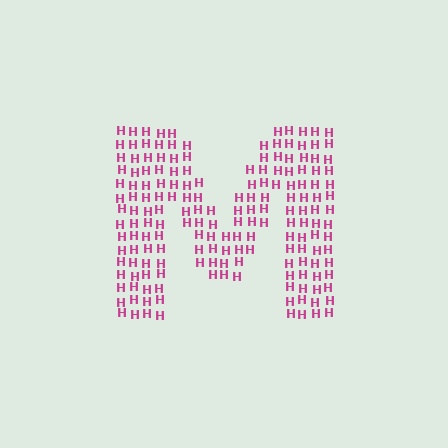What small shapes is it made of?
It is made of small letter H's.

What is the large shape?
The large shape is the letter M.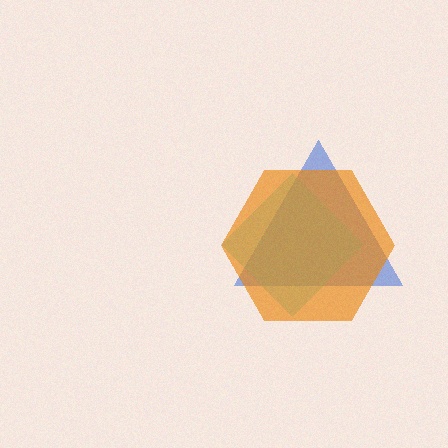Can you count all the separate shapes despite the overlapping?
Yes, there are 3 separate shapes.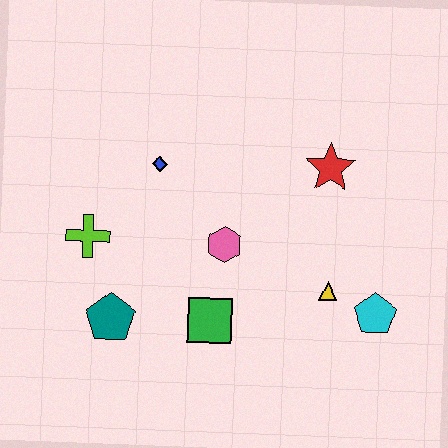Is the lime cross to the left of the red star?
Yes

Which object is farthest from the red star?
The teal pentagon is farthest from the red star.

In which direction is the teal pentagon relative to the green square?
The teal pentagon is to the left of the green square.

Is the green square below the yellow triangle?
Yes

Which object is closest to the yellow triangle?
The cyan pentagon is closest to the yellow triangle.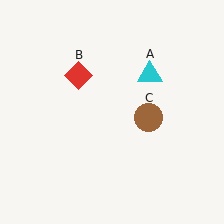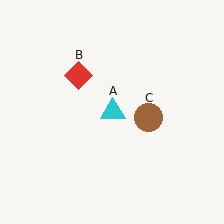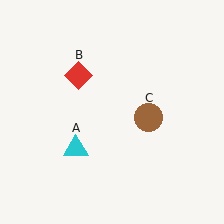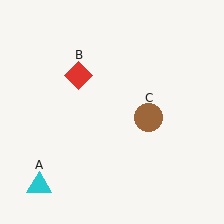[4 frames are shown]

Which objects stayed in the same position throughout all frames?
Red diamond (object B) and brown circle (object C) remained stationary.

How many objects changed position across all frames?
1 object changed position: cyan triangle (object A).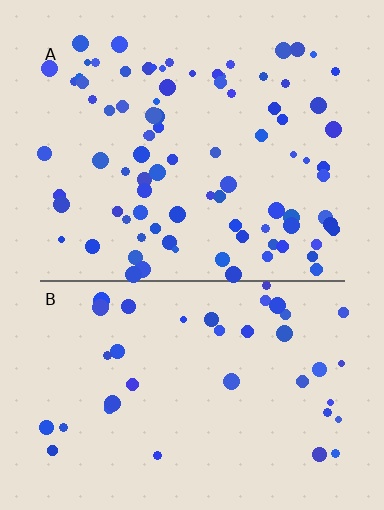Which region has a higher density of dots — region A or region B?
A (the top).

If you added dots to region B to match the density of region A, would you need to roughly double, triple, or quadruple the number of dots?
Approximately double.